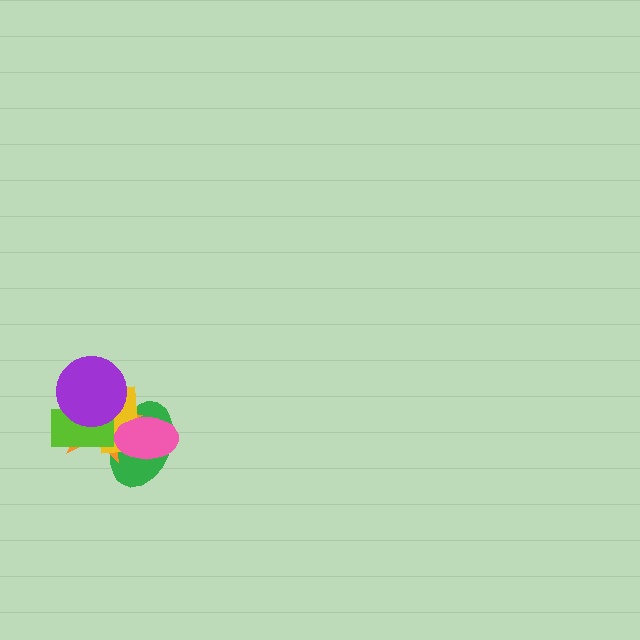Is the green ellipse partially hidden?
Yes, it is partially covered by another shape.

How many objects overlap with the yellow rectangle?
5 objects overlap with the yellow rectangle.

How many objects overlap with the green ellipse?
4 objects overlap with the green ellipse.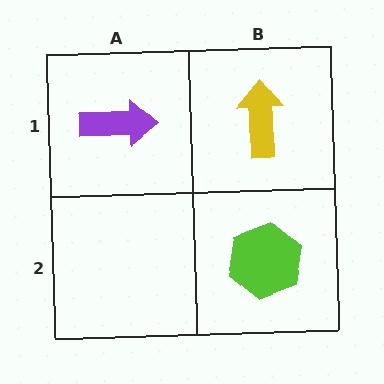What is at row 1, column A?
A purple arrow.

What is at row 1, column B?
A yellow arrow.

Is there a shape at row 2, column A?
No, that cell is empty.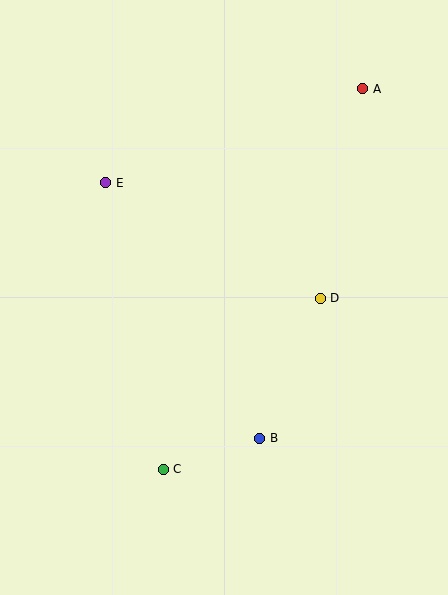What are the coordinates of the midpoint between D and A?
The midpoint between D and A is at (342, 193).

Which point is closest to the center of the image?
Point D at (320, 298) is closest to the center.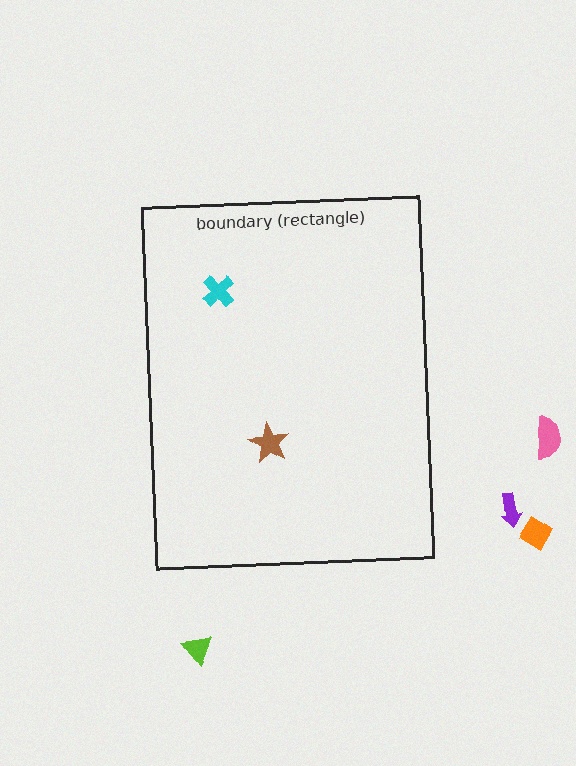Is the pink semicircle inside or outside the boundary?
Outside.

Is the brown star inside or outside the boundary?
Inside.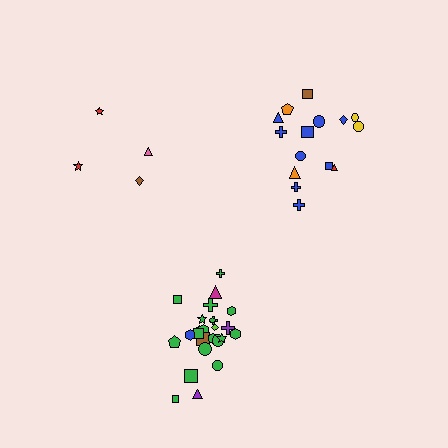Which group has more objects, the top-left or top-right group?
The top-right group.